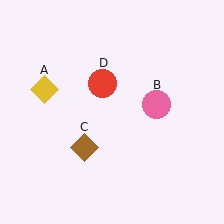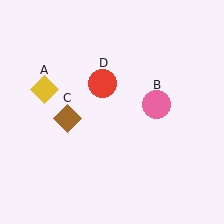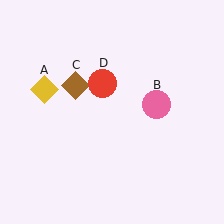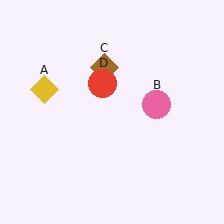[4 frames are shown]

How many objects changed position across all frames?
1 object changed position: brown diamond (object C).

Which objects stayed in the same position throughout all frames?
Yellow diamond (object A) and pink circle (object B) and red circle (object D) remained stationary.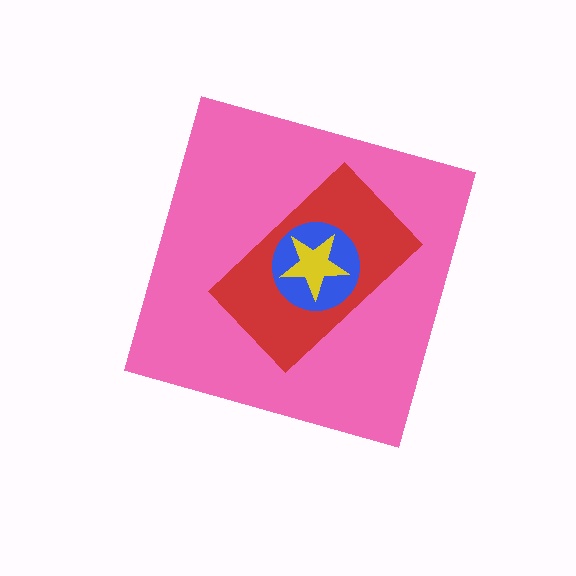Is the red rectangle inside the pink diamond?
Yes.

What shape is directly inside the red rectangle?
The blue circle.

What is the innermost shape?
The yellow star.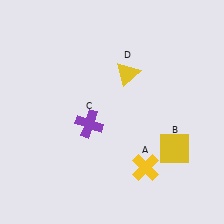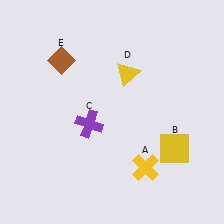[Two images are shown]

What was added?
A brown diamond (E) was added in Image 2.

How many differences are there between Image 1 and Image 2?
There is 1 difference between the two images.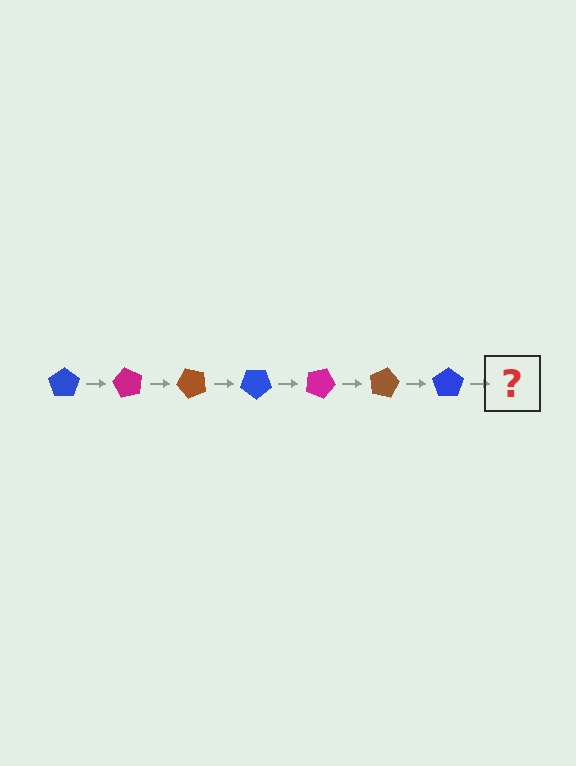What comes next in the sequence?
The next element should be a magenta pentagon, rotated 420 degrees from the start.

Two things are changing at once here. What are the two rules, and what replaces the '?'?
The two rules are that it rotates 60 degrees each step and the color cycles through blue, magenta, and brown. The '?' should be a magenta pentagon, rotated 420 degrees from the start.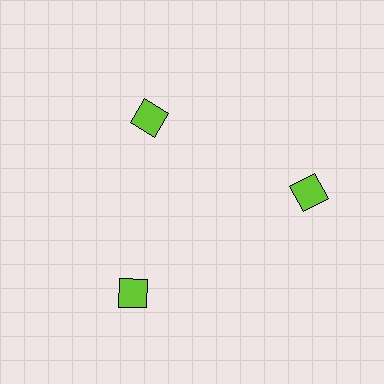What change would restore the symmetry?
The symmetry would be restored by moving it outward, back onto the ring so that all 3 diamonds sit at equal angles and equal distance from the center.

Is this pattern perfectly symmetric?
No. The 3 lime diamonds are arranged in a ring, but one element near the 11 o'clock position is pulled inward toward the center, breaking the 3-fold rotational symmetry.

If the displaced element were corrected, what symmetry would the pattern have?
It would have 3-fold rotational symmetry — the pattern would map onto itself every 120 degrees.